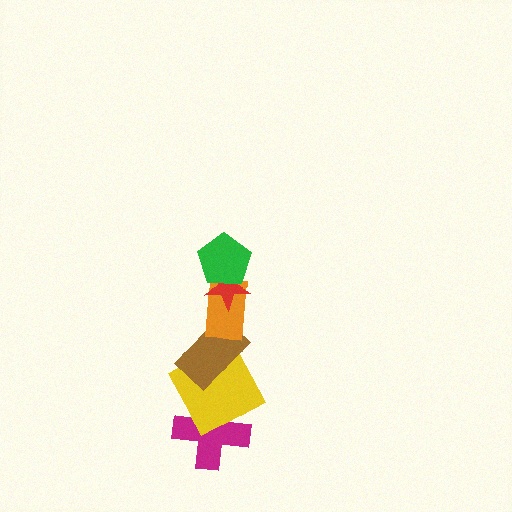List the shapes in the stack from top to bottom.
From top to bottom: the green pentagon, the red star, the orange rectangle, the brown rectangle, the yellow square, the magenta cross.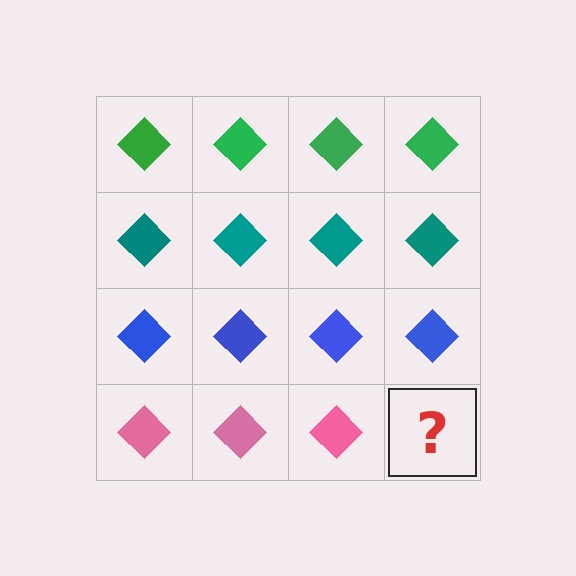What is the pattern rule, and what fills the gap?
The rule is that each row has a consistent color. The gap should be filled with a pink diamond.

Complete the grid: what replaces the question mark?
The question mark should be replaced with a pink diamond.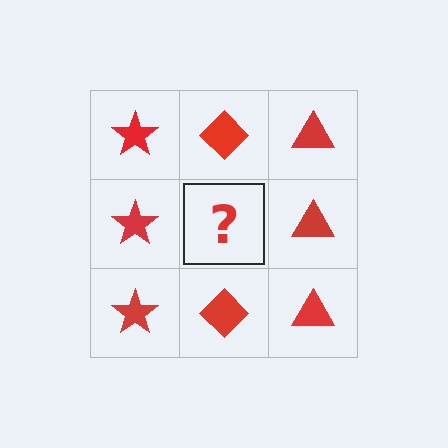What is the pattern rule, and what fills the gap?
The rule is that each column has a consistent shape. The gap should be filled with a red diamond.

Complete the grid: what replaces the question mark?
The question mark should be replaced with a red diamond.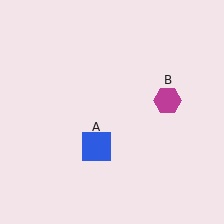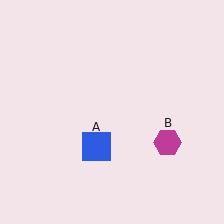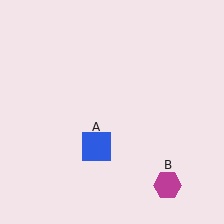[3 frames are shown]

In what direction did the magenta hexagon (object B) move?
The magenta hexagon (object B) moved down.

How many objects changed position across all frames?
1 object changed position: magenta hexagon (object B).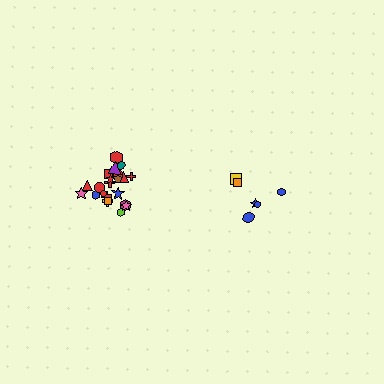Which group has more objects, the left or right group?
The left group.